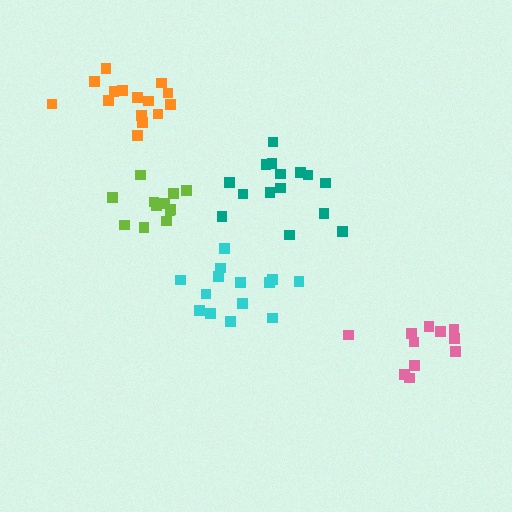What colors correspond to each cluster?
The clusters are colored: teal, lime, pink, orange, cyan.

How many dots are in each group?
Group 1: 15 dots, Group 2: 14 dots, Group 3: 11 dots, Group 4: 15 dots, Group 5: 14 dots (69 total).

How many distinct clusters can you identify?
There are 5 distinct clusters.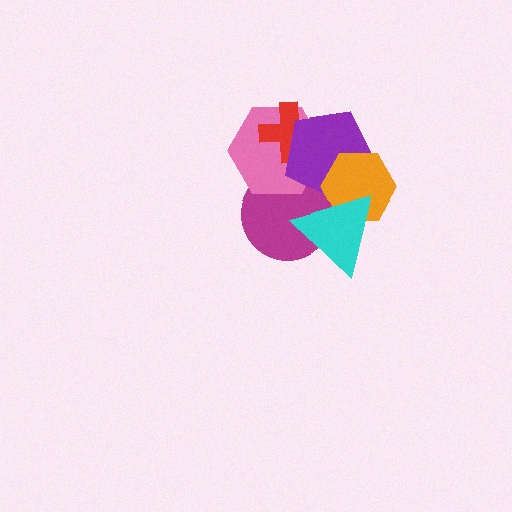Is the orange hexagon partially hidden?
Yes, it is partially covered by another shape.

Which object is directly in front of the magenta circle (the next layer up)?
The pink hexagon is directly in front of the magenta circle.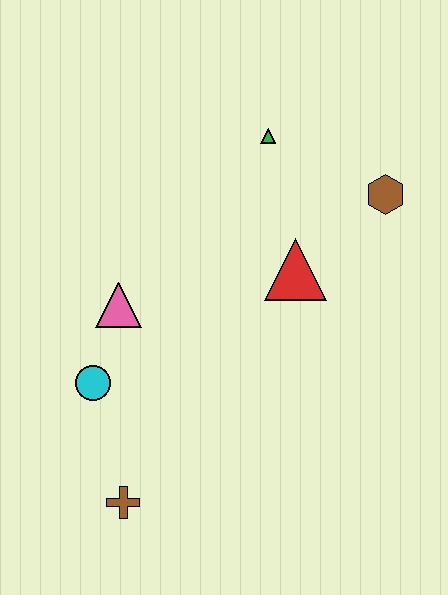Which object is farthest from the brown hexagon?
The brown cross is farthest from the brown hexagon.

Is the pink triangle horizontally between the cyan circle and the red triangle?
Yes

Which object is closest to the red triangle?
The brown hexagon is closest to the red triangle.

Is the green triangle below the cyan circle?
No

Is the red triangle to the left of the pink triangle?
No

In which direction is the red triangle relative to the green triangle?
The red triangle is below the green triangle.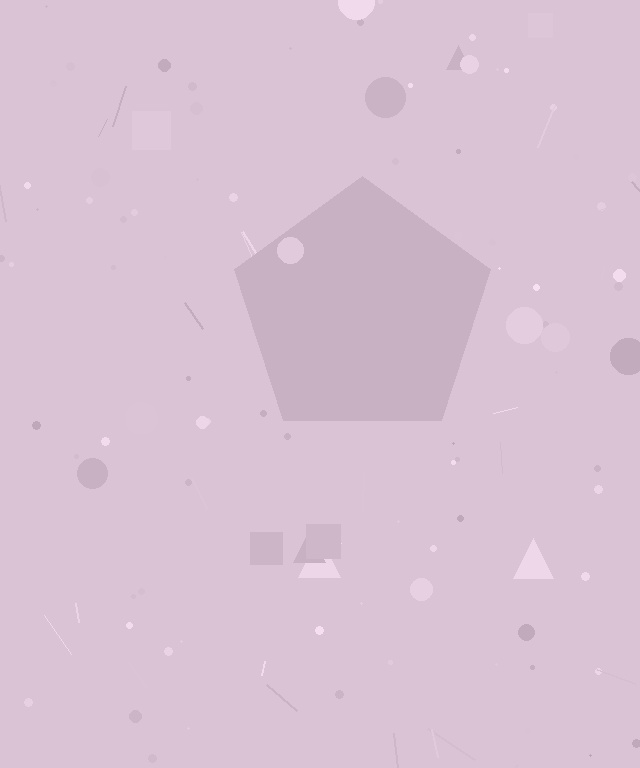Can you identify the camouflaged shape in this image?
The camouflaged shape is a pentagon.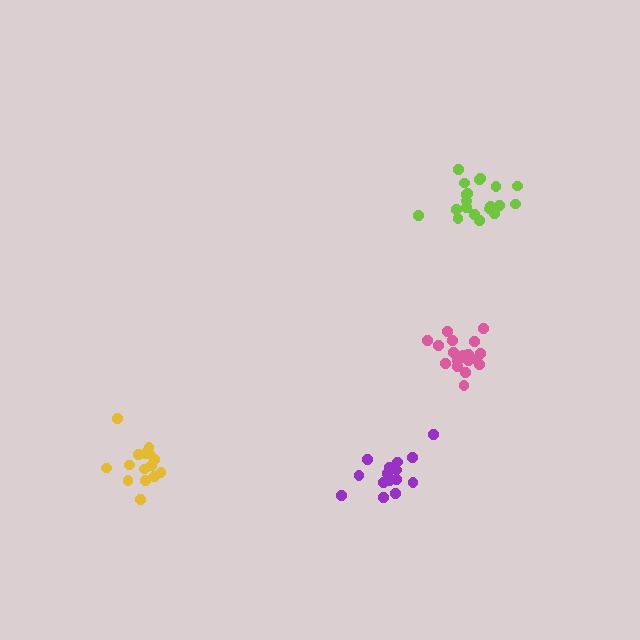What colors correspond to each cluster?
The clusters are colored: yellow, pink, lime, purple.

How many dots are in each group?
Group 1: 15 dots, Group 2: 20 dots, Group 3: 20 dots, Group 4: 16 dots (71 total).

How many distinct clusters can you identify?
There are 4 distinct clusters.